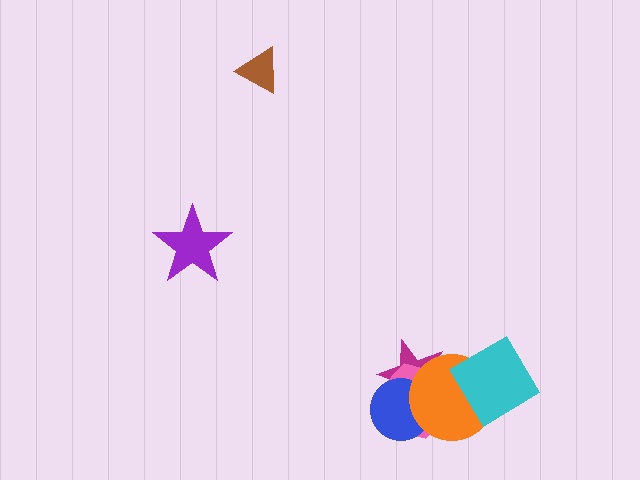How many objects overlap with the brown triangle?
0 objects overlap with the brown triangle.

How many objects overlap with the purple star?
0 objects overlap with the purple star.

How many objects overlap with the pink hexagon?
3 objects overlap with the pink hexagon.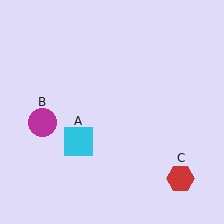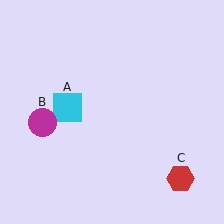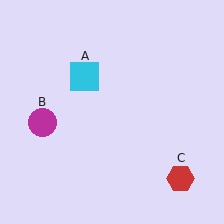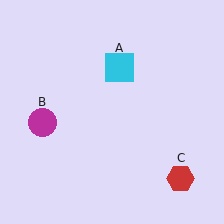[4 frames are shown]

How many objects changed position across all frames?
1 object changed position: cyan square (object A).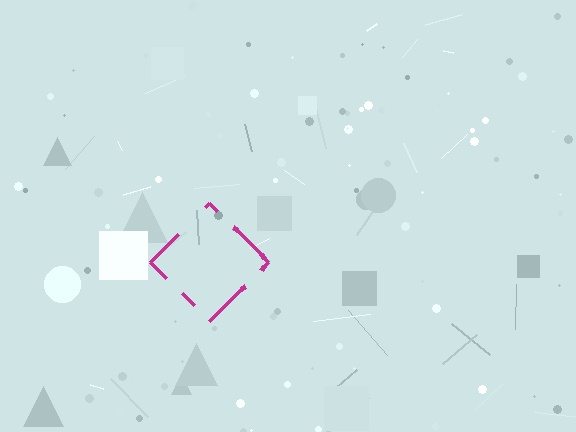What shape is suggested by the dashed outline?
The dashed outline suggests a diamond.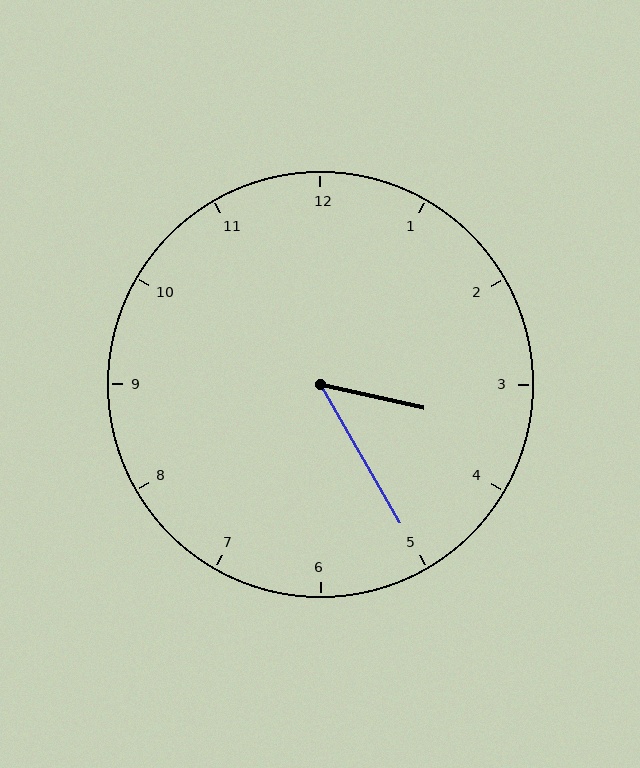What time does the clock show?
3:25.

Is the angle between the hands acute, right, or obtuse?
It is acute.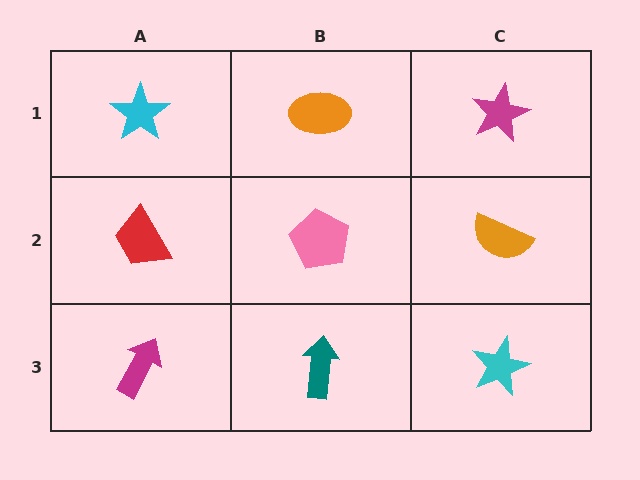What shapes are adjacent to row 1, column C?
An orange semicircle (row 2, column C), an orange ellipse (row 1, column B).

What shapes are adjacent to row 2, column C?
A magenta star (row 1, column C), a cyan star (row 3, column C), a pink pentagon (row 2, column B).